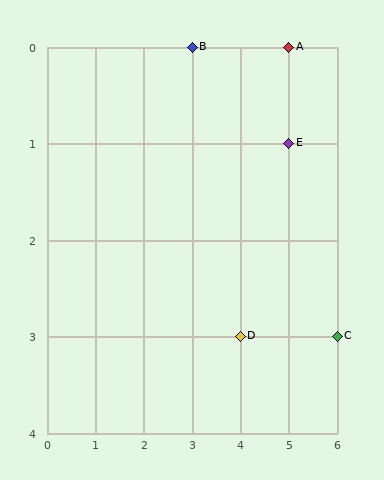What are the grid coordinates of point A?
Point A is at grid coordinates (5, 0).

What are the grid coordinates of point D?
Point D is at grid coordinates (4, 3).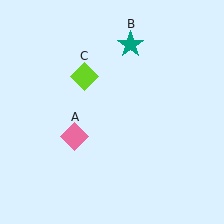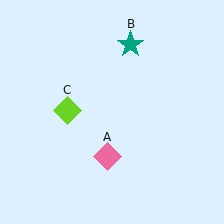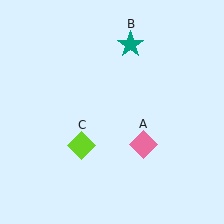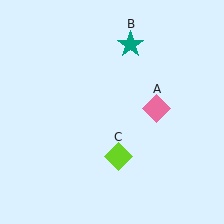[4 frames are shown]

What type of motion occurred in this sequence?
The pink diamond (object A), lime diamond (object C) rotated counterclockwise around the center of the scene.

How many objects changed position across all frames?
2 objects changed position: pink diamond (object A), lime diamond (object C).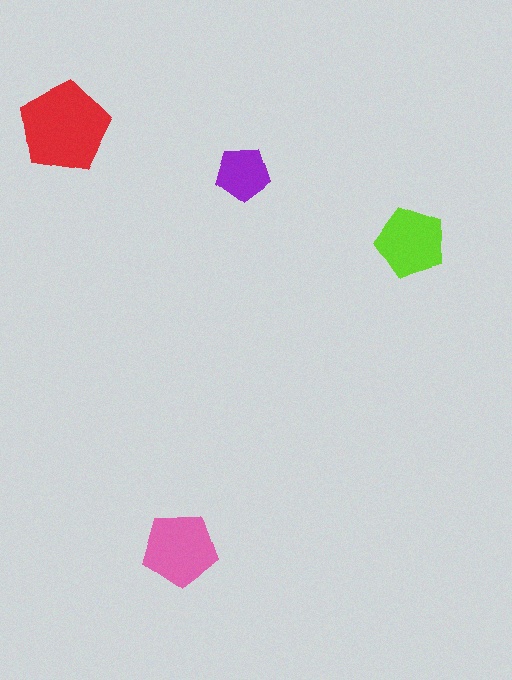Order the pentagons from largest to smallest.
the red one, the pink one, the lime one, the purple one.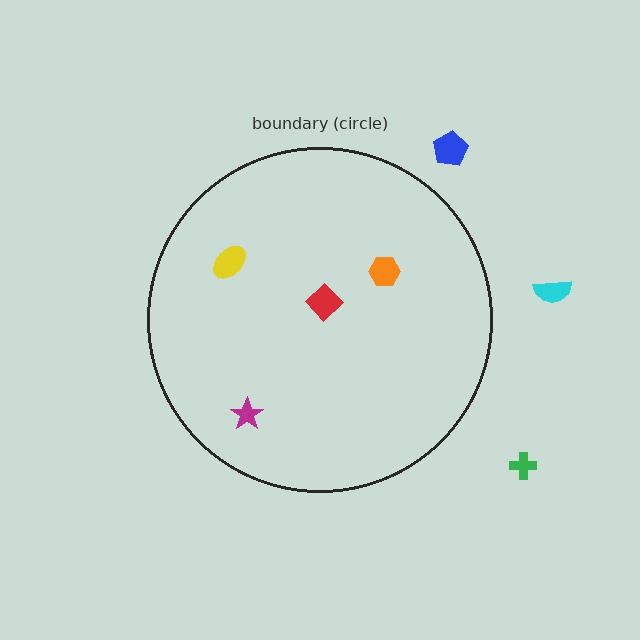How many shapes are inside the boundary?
4 inside, 3 outside.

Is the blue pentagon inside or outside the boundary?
Outside.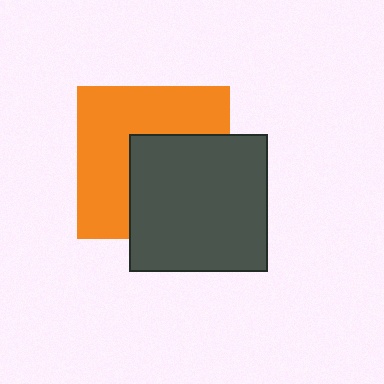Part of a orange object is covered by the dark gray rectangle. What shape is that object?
It is a square.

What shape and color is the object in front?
The object in front is a dark gray rectangle.